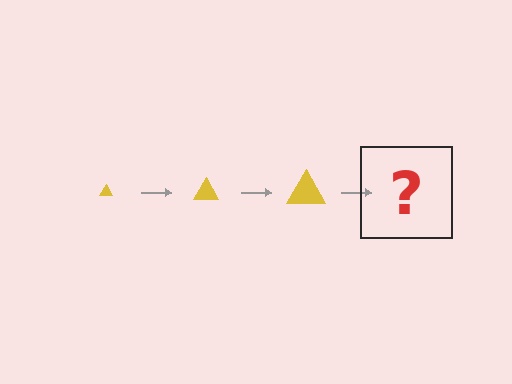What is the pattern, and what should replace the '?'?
The pattern is that the triangle gets progressively larger each step. The '?' should be a yellow triangle, larger than the previous one.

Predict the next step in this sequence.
The next step is a yellow triangle, larger than the previous one.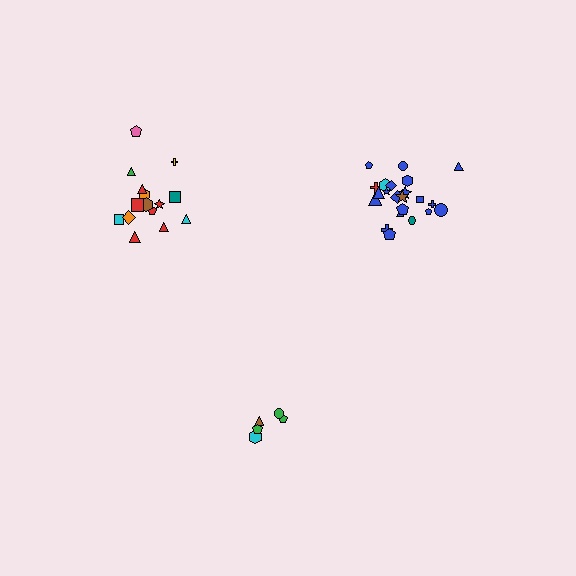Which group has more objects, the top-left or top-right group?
The top-right group.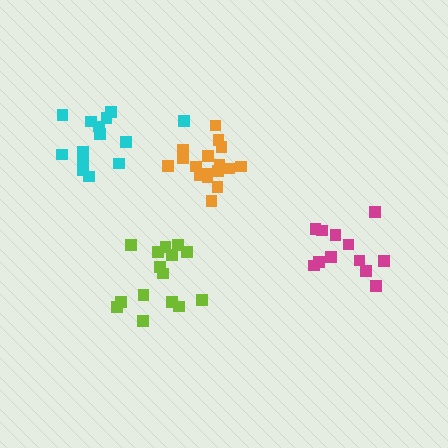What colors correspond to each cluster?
The clusters are colored: cyan, lime, magenta, orange.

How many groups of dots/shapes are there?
There are 4 groups.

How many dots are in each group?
Group 1: 14 dots, Group 2: 15 dots, Group 3: 12 dots, Group 4: 17 dots (58 total).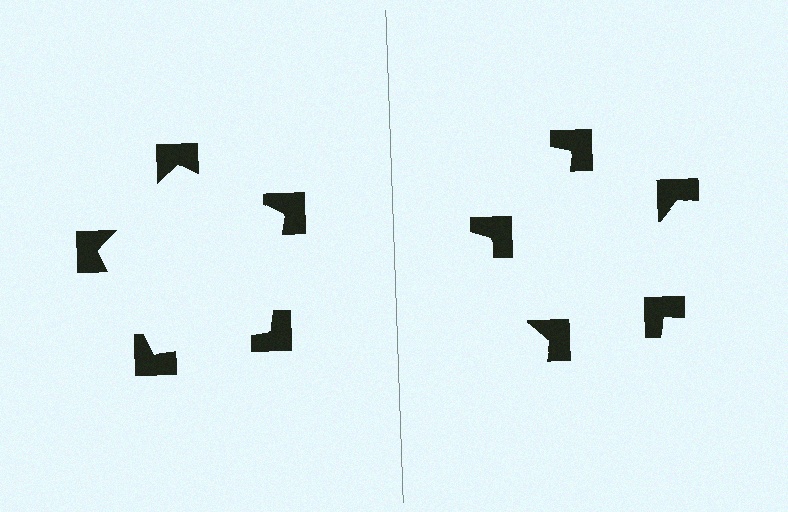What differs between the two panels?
The notched squares are positioned identically on both sides; only the wedge orientations differ. On the left they align to a pentagon; on the right they are misaligned.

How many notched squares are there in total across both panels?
10 — 5 on each side.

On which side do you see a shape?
An illusory pentagon appears on the left side. On the right side the wedge cuts are rotated, so no coherent shape forms.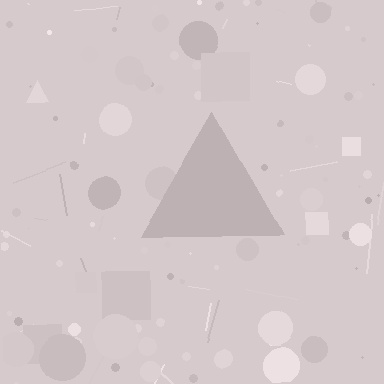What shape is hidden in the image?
A triangle is hidden in the image.